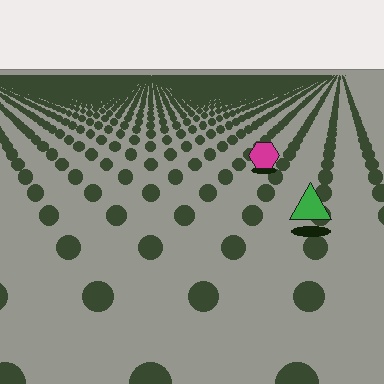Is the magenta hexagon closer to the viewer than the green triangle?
No. The green triangle is closer — you can tell from the texture gradient: the ground texture is coarser near it.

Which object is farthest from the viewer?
The magenta hexagon is farthest from the viewer. It appears smaller and the ground texture around it is denser.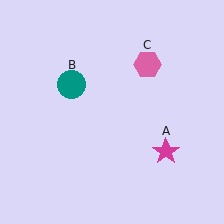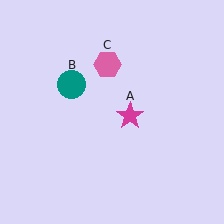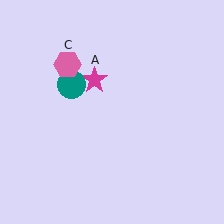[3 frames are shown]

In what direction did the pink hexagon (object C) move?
The pink hexagon (object C) moved left.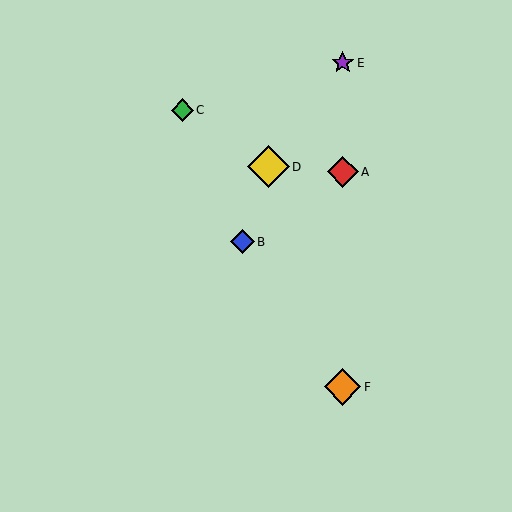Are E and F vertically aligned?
Yes, both are at x≈343.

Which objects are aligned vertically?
Objects A, E, F are aligned vertically.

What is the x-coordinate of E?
Object E is at x≈343.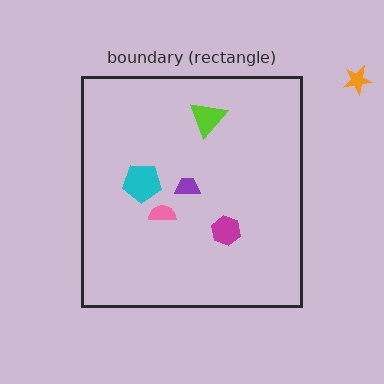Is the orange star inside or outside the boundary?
Outside.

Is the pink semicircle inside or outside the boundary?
Inside.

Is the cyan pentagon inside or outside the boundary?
Inside.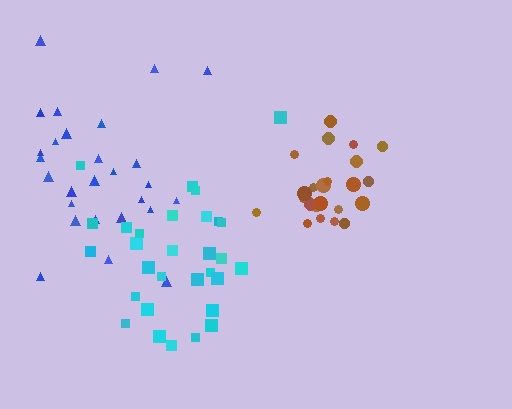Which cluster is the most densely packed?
Brown.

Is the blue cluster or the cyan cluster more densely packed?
Cyan.